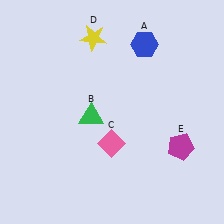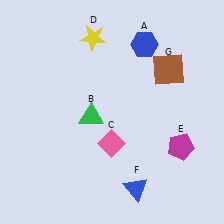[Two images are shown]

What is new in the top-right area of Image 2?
A brown square (G) was added in the top-right area of Image 2.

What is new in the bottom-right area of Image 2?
A blue triangle (F) was added in the bottom-right area of Image 2.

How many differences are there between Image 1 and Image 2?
There are 2 differences between the two images.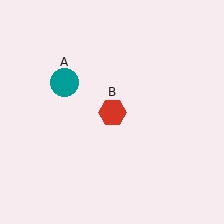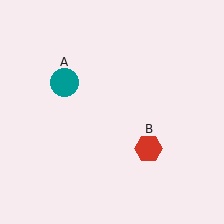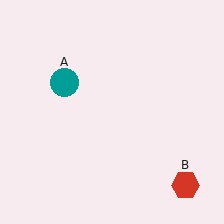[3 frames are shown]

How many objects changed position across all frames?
1 object changed position: red hexagon (object B).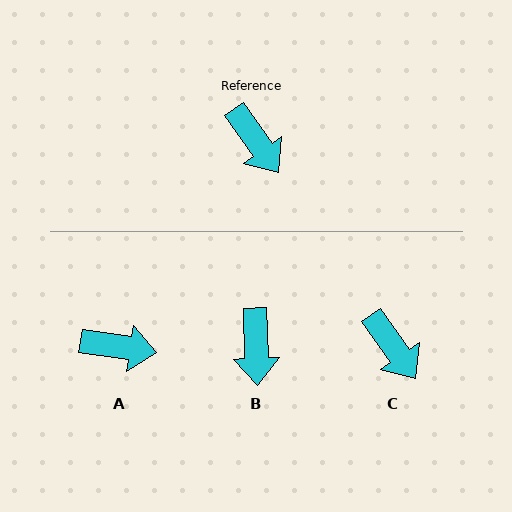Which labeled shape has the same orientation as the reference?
C.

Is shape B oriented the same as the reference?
No, it is off by about 33 degrees.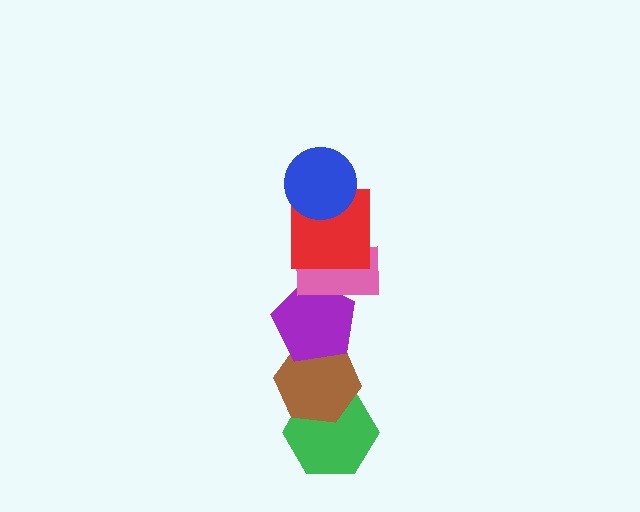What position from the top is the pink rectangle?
The pink rectangle is 3rd from the top.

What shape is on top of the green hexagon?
The brown hexagon is on top of the green hexagon.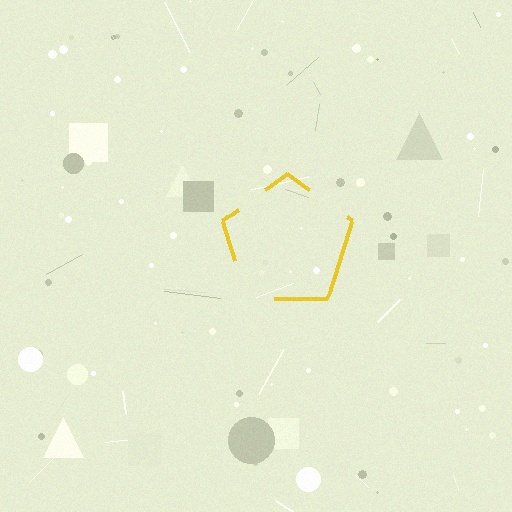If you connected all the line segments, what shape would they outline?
They would outline a pentagon.